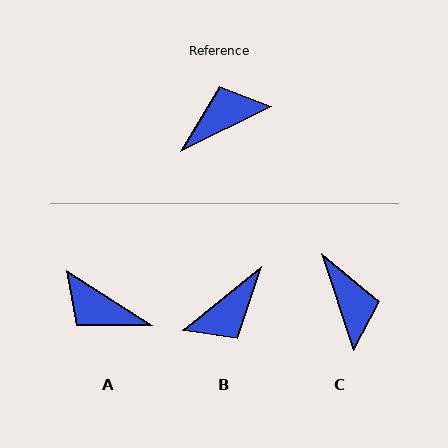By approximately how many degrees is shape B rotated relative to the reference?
Approximately 167 degrees clockwise.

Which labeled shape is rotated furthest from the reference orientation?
B, about 167 degrees away.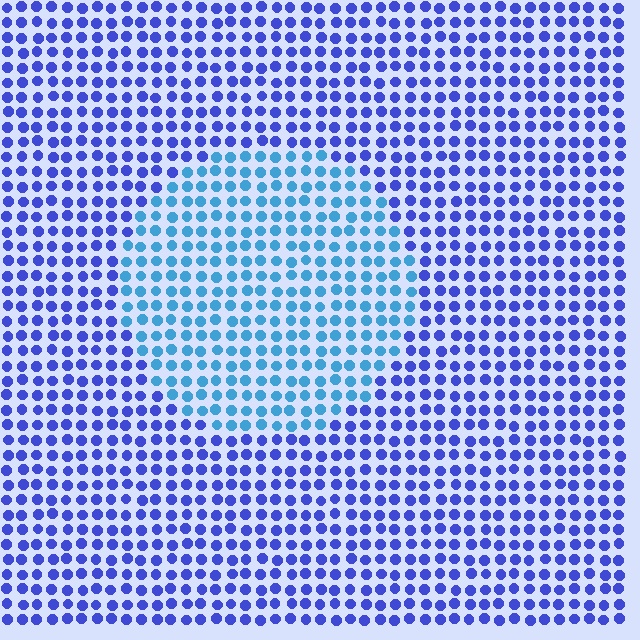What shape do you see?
I see a circle.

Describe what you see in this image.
The image is filled with small blue elements in a uniform arrangement. A circle-shaped region is visible where the elements are tinted to a slightly different hue, forming a subtle color boundary.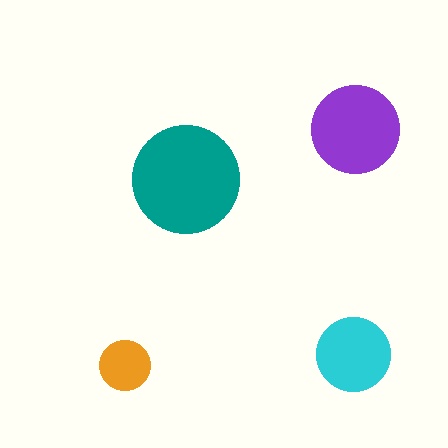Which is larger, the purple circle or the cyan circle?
The purple one.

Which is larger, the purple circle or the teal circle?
The teal one.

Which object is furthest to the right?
The purple circle is rightmost.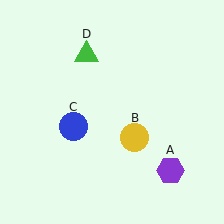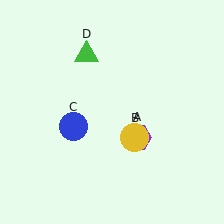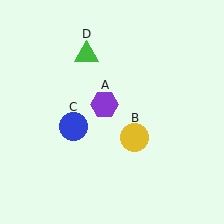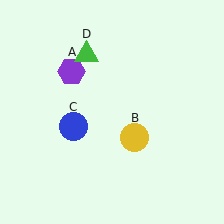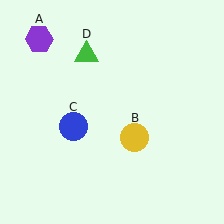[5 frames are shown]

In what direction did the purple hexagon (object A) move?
The purple hexagon (object A) moved up and to the left.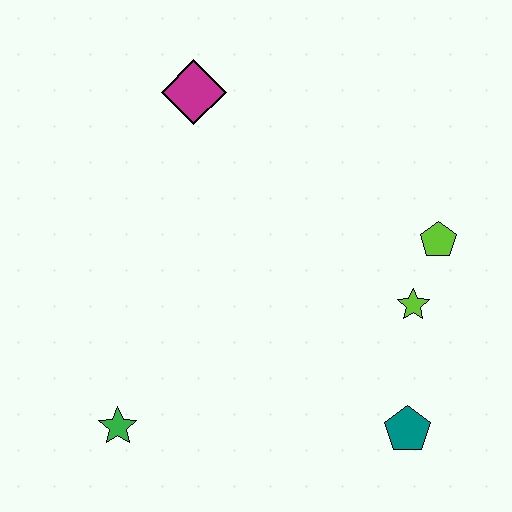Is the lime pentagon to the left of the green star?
No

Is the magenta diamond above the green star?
Yes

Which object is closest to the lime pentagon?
The lime star is closest to the lime pentagon.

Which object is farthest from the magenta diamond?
The teal pentagon is farthest from the magenta diamond.